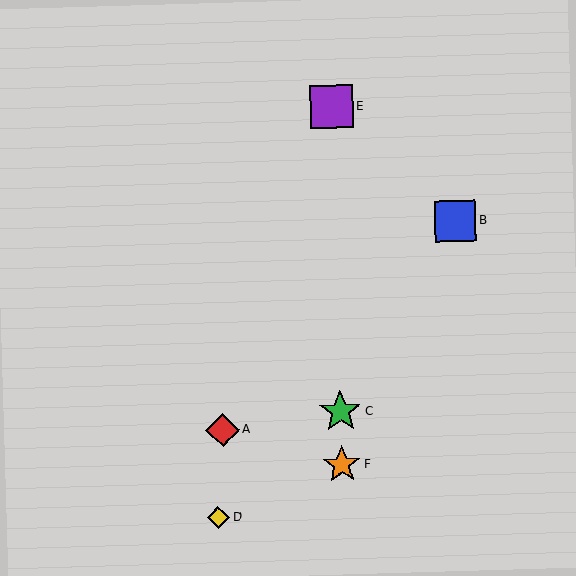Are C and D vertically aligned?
No, C is at x≈340 and D is at x≈219.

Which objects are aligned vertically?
Objects C, E, F are aligned vertically.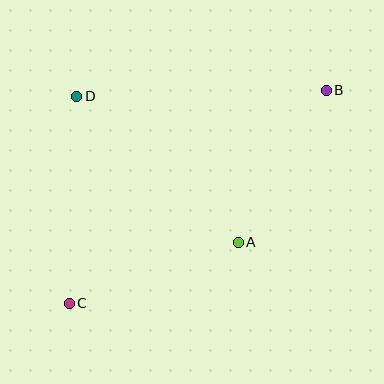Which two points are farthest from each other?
Points B and C are farthest from each other.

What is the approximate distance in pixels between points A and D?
The distance between A and D is approximately 217 pixels.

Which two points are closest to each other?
Points A and B are closest to each other.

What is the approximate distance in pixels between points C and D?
The distance between C and D is approximately 207 pixels.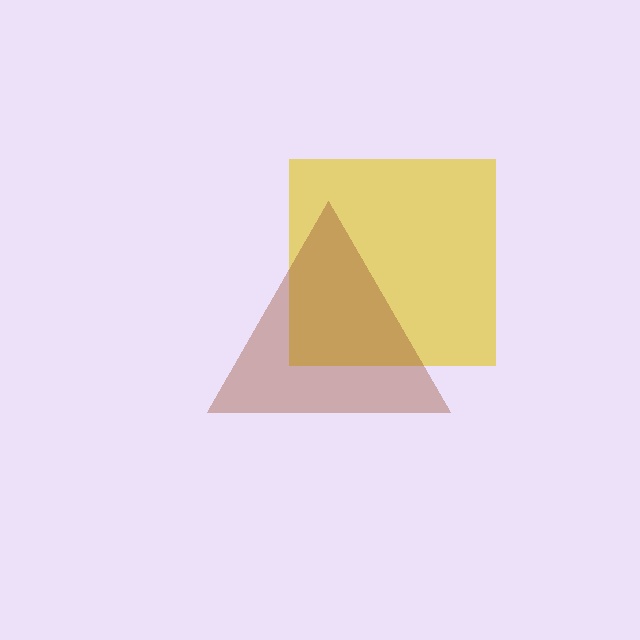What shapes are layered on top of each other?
The layered shapes are: a yellow square, a brown triangle.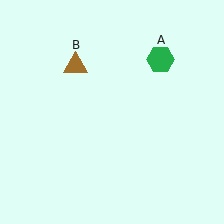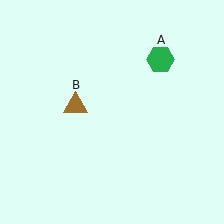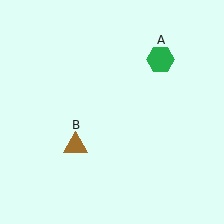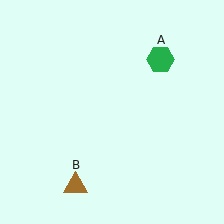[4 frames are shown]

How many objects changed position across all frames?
1 object changed position: brown triangle (object B).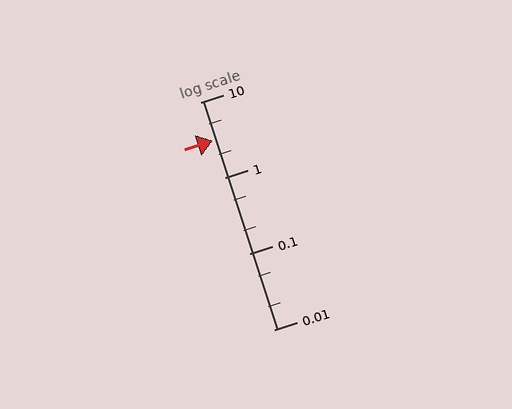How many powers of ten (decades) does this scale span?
The scale spans 3 decades, from 0.01 to 10.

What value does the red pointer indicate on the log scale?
The pointer indicates approximately 3.1.